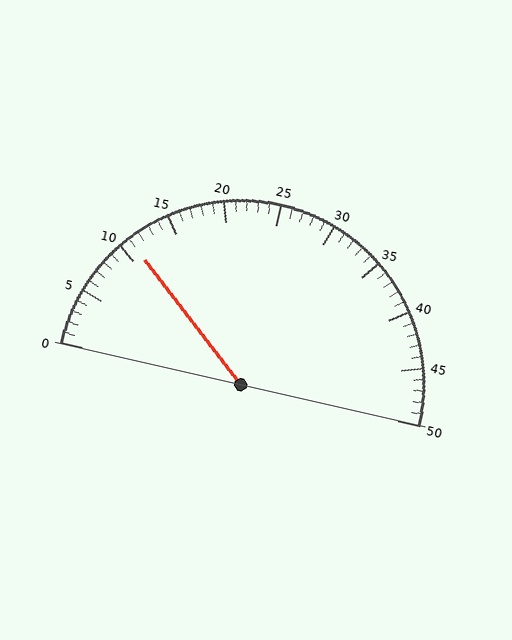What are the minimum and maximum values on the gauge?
The gauge ranges from 0 to 50.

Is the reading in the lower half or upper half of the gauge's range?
The reading is in the lower half of the range (0 to 50).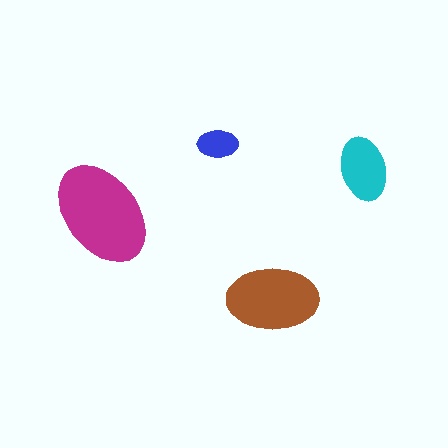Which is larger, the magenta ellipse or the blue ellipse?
The magenta one.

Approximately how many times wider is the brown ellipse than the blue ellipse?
About 2 times wider.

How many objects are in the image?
There are 4 objects in the image.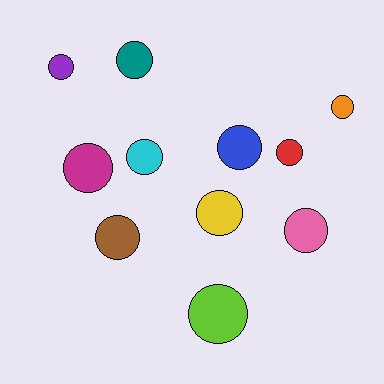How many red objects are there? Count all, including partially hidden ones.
There is 1 red object.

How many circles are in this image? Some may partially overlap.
There are 11 circles.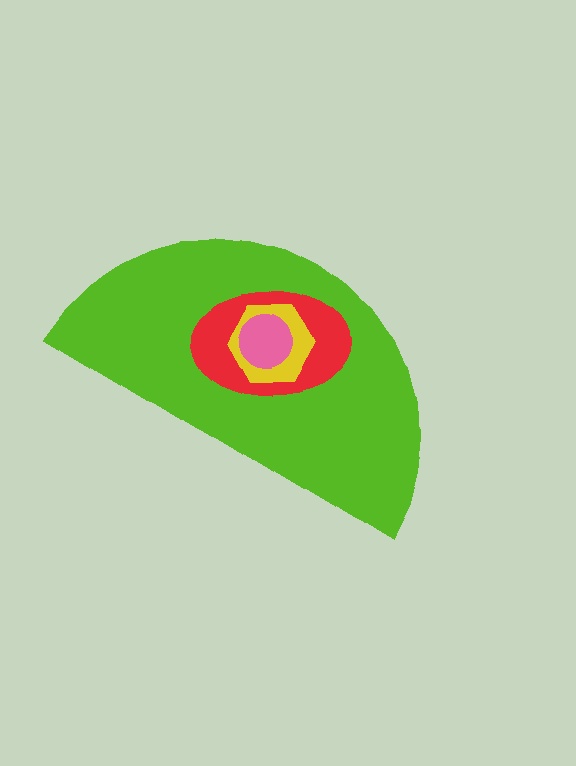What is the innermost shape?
The pink circle.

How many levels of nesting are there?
4.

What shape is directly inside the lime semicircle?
The red ellipse.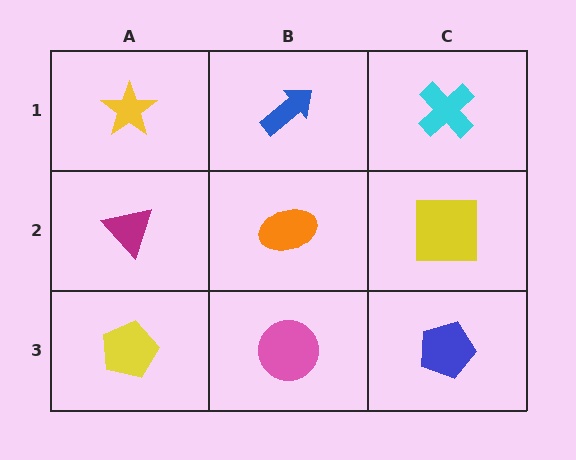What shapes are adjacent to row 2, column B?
A blue arrow (row 1, column B), a pink circle (row 3, column B), a magenta triangle (row 2, column A), a yellow square (row 2, column C).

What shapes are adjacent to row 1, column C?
A yellow square (row 2, column C), a blue arrow (row 1, column B).